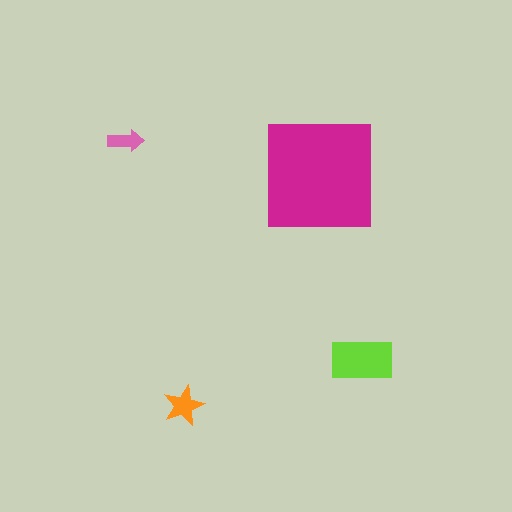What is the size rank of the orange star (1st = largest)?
3rd.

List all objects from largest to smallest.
The magenta square, the lime rectangle, the orange star, the pink arrow.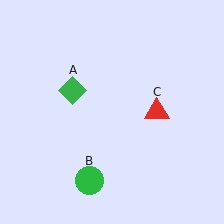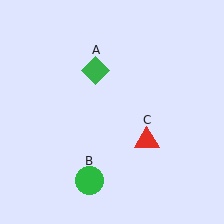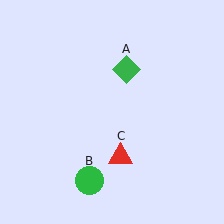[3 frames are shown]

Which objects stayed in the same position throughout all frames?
Green circle (object B) remained stationary.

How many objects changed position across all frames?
2 objects changed position: green diamond (object A), red triangle (object C).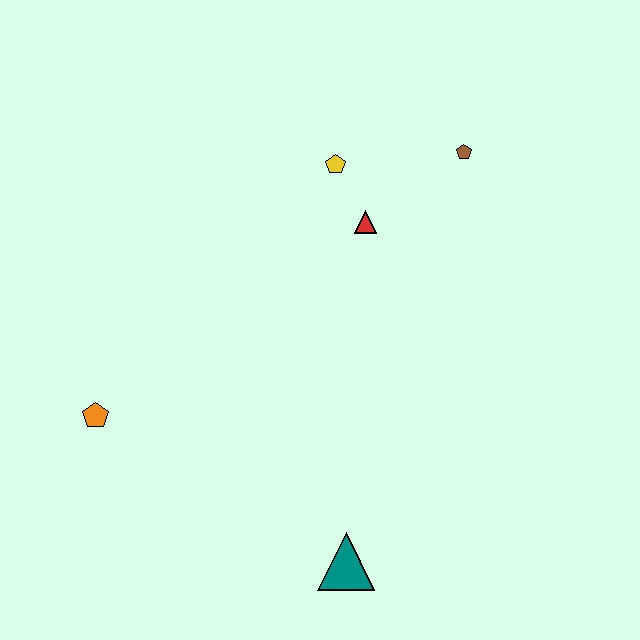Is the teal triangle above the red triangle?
No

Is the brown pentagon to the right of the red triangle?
Yes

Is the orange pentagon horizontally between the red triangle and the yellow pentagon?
No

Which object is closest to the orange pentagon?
The teal triangle is closest to the orange pentagon.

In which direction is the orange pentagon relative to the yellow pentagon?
The orange pentagon is below the yellow pentagon.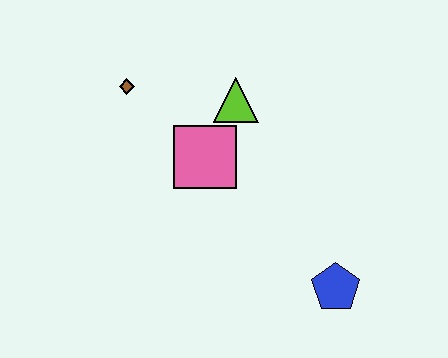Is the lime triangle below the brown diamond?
Yes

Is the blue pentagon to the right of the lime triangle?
Yes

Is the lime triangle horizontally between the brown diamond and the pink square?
No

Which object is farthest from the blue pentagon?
The brown diamond is farthest from the blue pentagon.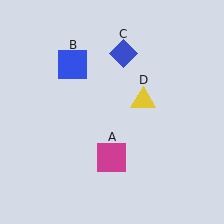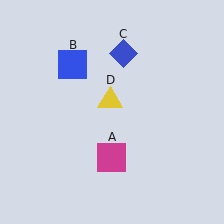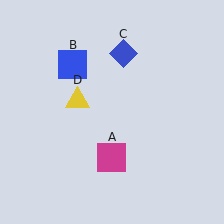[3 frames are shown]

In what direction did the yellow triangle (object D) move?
The yellow triangle (object D) moved left.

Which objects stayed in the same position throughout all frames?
Magenta square (object A) and blue square (object B) and blue diamond (object C) remained stationary.